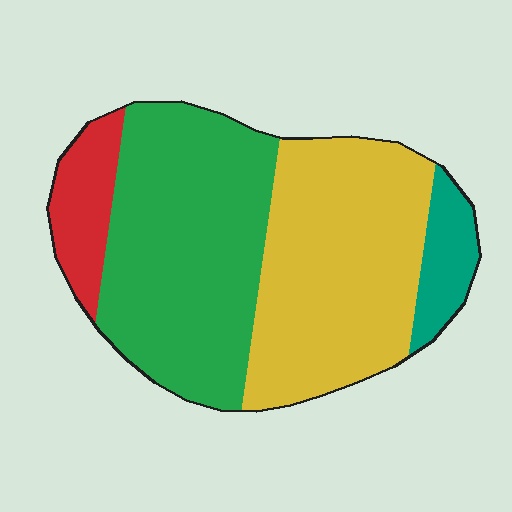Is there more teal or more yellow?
Yellow.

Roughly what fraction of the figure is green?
Green covers 43% of the figure.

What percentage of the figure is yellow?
Yellow covers 40% of the figure.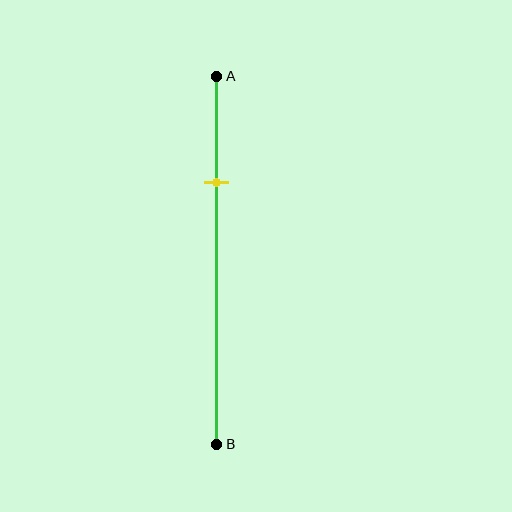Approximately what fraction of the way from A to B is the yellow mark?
The yellow mark is approximately 30% of the way from A to B.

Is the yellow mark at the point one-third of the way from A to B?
No, the mark is at about 30% from A, not at the 33% one-third point.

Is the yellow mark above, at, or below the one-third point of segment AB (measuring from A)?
The yellow mark is above the one-third point of segment AB.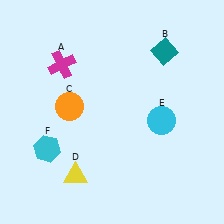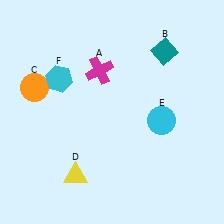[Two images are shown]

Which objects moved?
The objects that moved are: the magenta cross (A), the orange circle (C), the cyan hexagon (F).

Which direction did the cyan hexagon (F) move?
The cyan hexagon (F) moved up.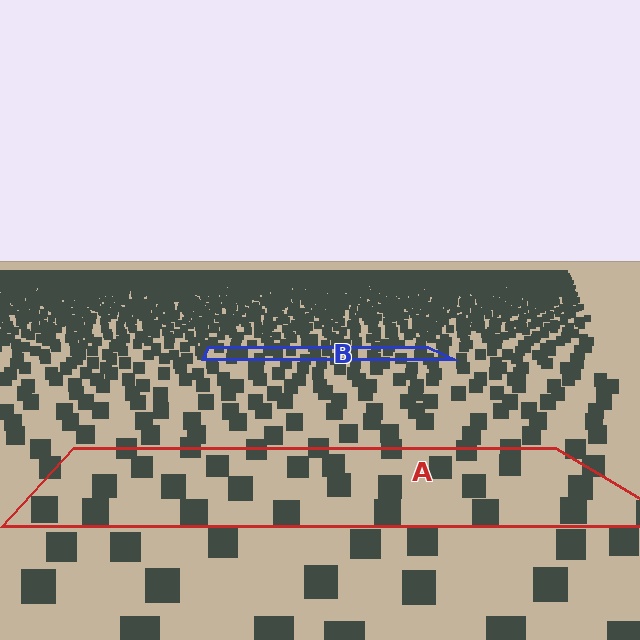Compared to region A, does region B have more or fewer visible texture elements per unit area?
Region B has more texture elements per unit area — they are packed more densely because it is farther away.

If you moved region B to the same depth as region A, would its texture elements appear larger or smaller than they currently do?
They would appear larger. At a closer depth, the same texture elements are projected at a bigger on-screen size.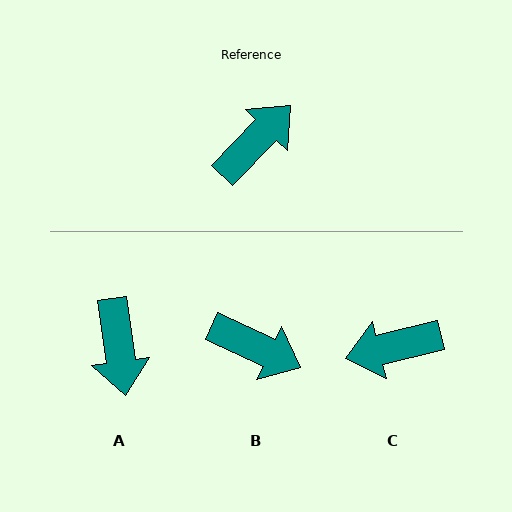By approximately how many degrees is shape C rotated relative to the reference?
Approximately 148 degrees counter-clockwise.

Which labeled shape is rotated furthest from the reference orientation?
C, about 148 degrees away.